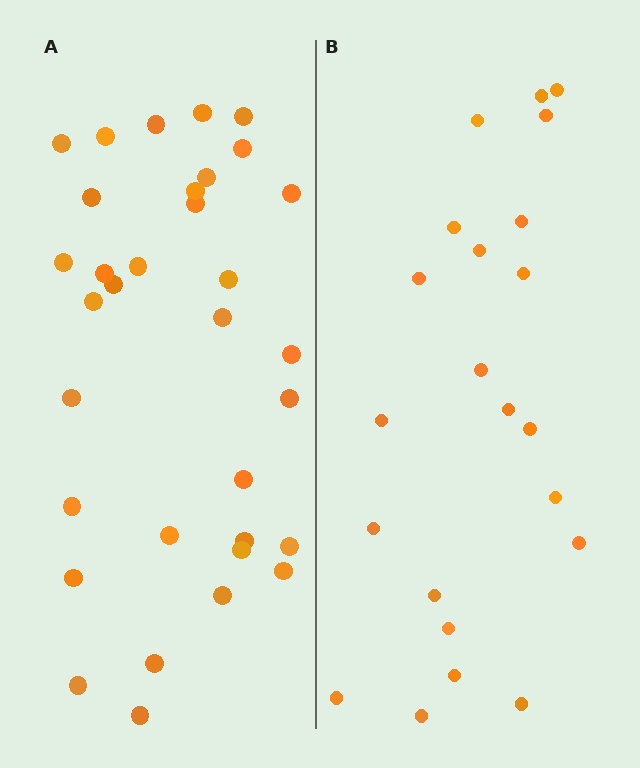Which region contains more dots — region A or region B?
Region A (the left region) has more dots.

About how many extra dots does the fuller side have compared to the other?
Region A has roughly 12 or so more dots than region B.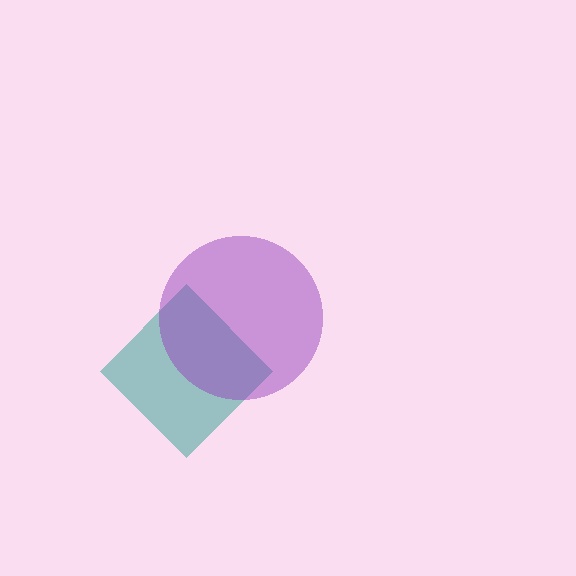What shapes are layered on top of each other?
The layered shapes are: a teal diamond, a purple circle.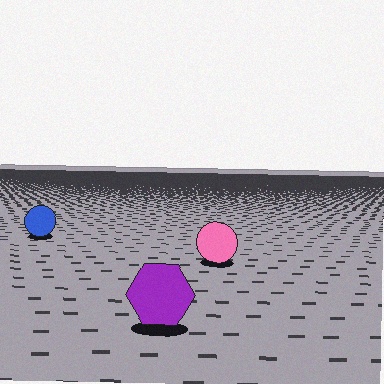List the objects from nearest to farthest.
From nearest to farthest: the purple hexagon, the pink circle, the blue circle.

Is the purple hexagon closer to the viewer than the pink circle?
Yes. The purple hexagon is closer — you can tell from the texture gradient: the ground texture is coarser near it.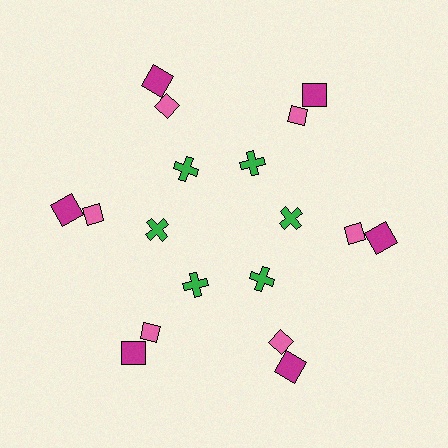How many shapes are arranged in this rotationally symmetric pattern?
There are 18 shapes, arranged in 6 groups of 3.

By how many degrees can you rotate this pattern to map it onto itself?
The pattern maps onto itself every 60 degrees of rotation.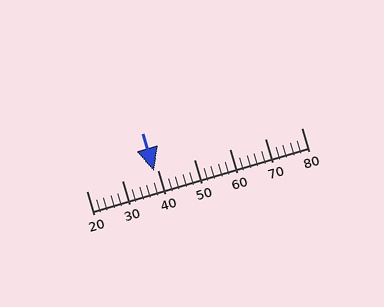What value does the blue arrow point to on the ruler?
The blue arrow points to approximately 39.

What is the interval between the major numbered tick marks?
The major tick marks are spaced 10 units apart.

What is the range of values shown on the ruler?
The ruler shows values from 20 to 80.